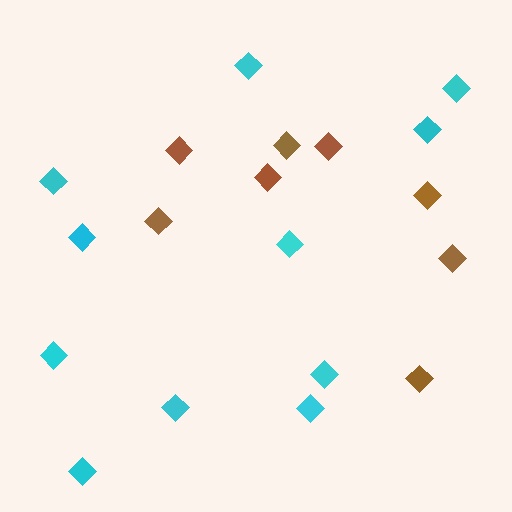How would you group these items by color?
There are 2 groups: one group of cyan diamonds (11) and one group of brown diamonds (8).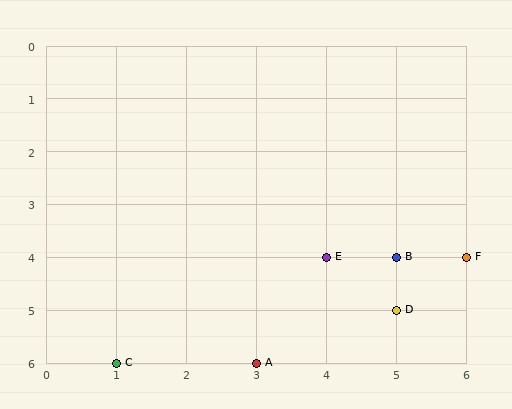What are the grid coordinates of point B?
Point B is at grid coordinates (5, 4).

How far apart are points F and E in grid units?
Points F and E are 2 columns apart.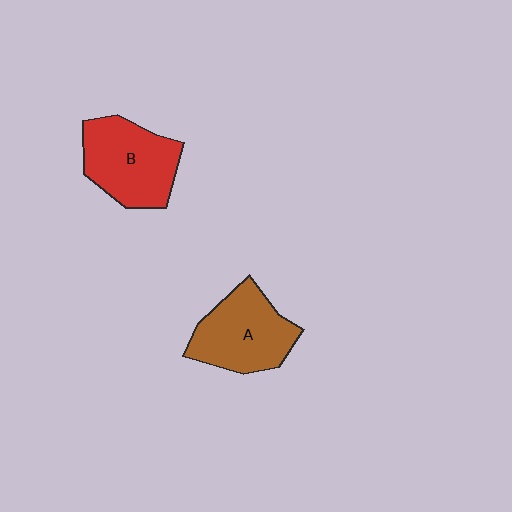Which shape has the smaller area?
Shape A (brown).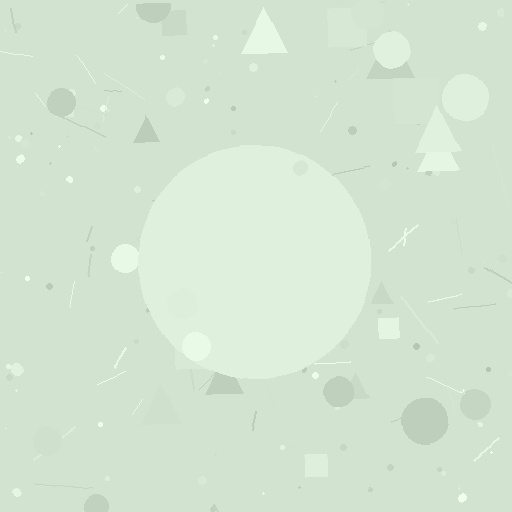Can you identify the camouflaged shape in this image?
The camouflaged shape is a circle.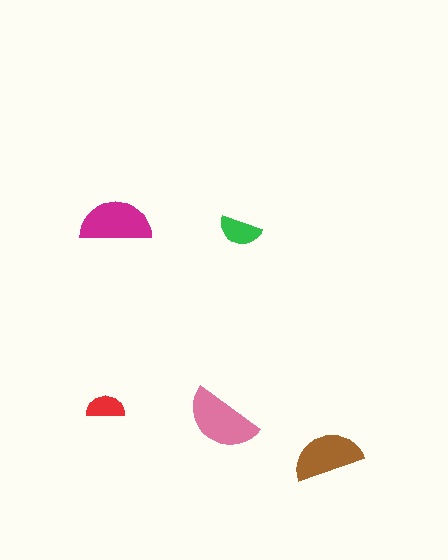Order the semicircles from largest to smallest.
the pink one, the magenta one, the brown one, the green one, the red one.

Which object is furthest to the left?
The red semicircle is leftmost.